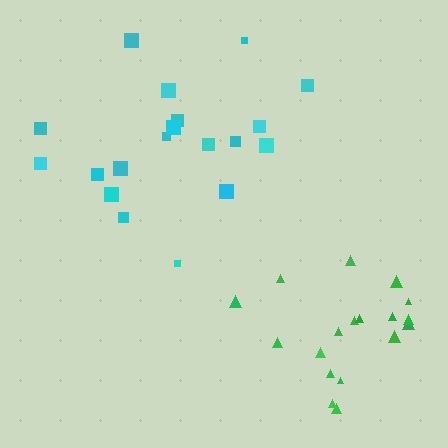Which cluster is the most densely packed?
Green.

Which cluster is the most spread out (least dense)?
Cyan.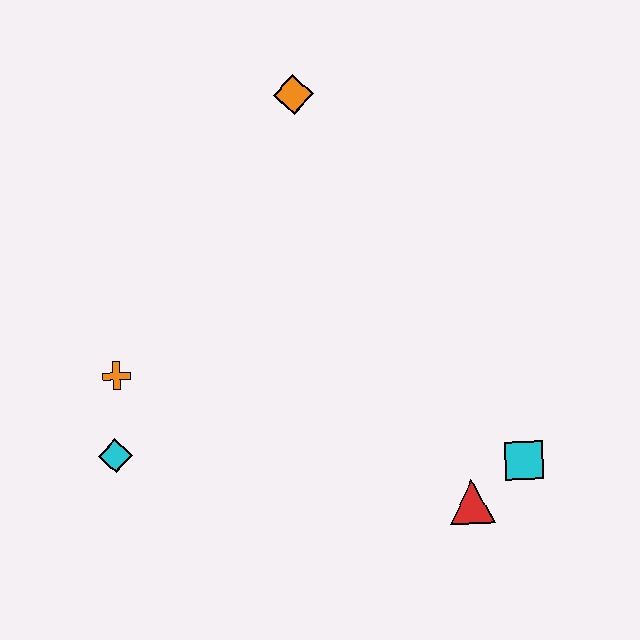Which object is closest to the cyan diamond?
The orange cross is closest to the cyan diamond.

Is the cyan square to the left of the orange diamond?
No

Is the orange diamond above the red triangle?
Yes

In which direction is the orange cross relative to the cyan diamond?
The orange cross is above the cyan diamond.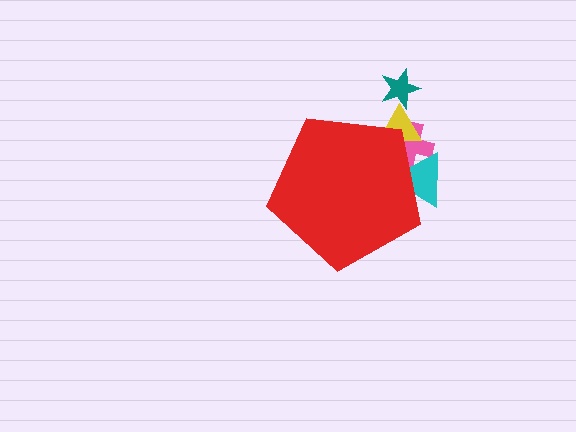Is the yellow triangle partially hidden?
Yes, the yellow triangle is partially hidden behind the red pentagon.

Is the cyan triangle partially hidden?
Yes, the cyan triangle is partially hidden behind the red pentagon.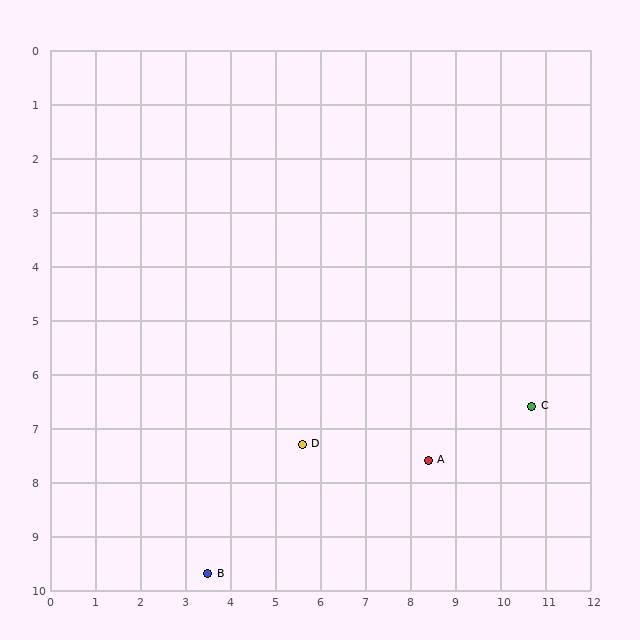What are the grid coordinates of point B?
Point B is at approximately (3.5, 9.7).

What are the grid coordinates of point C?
Point C is at approximately (10.7, 6.6).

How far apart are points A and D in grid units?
Points A and D are about 2.8 grid units apart.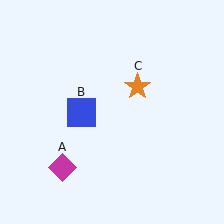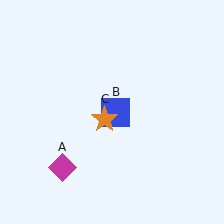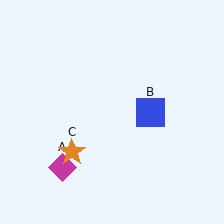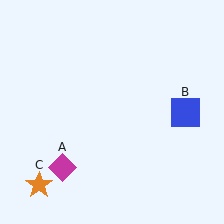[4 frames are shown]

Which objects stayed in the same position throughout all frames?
Magenta diamond (object A) remained stationary.